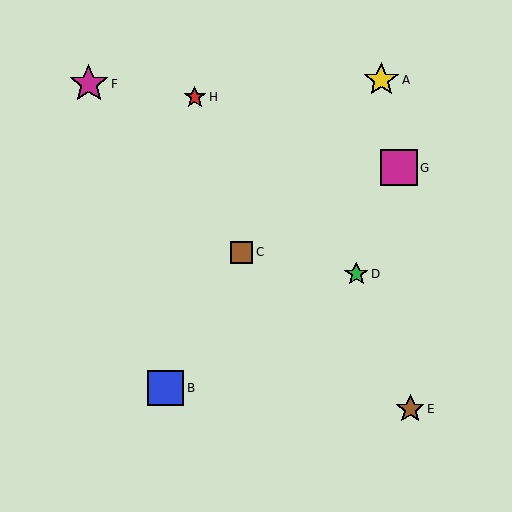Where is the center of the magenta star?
The center of the magenta star is at (89, 84).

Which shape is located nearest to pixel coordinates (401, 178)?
The magenta square (labeled G) at (399, 168) is nearest to that location.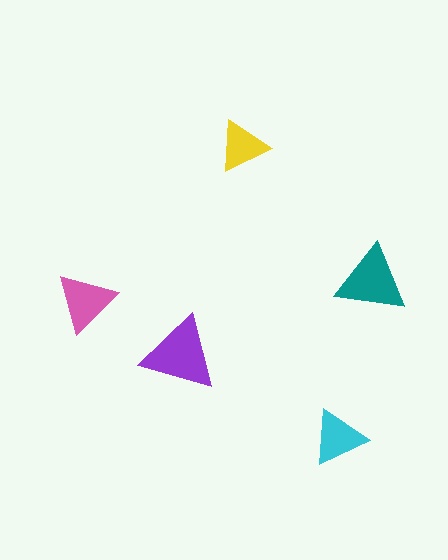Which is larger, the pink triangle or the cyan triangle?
The pink one.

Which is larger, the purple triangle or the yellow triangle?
The purple one.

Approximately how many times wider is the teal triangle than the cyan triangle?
About 1.5 times wider.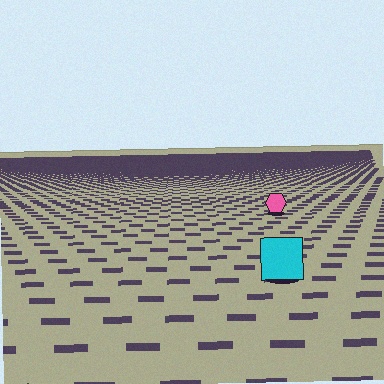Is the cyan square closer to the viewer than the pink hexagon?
Yes. The cyan square is closer — you can tell from the texture gradient: the ground texture is coarser near it.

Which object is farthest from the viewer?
The pink hexagon is farthest from the viewer. It appears smaller and the ground texture around it is denser.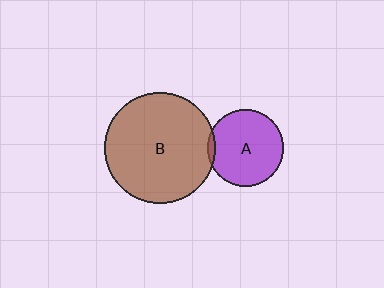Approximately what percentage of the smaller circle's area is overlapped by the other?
Approximately 5%.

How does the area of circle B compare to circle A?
Approximately 2.1 times.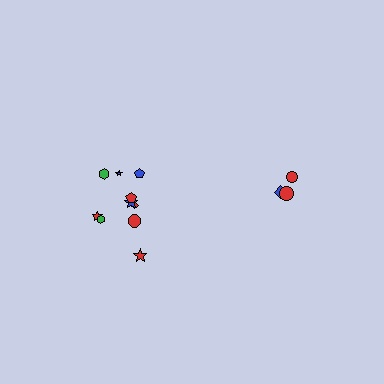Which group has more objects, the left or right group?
The left group.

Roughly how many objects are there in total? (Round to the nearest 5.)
Roughly 15 objects in total.